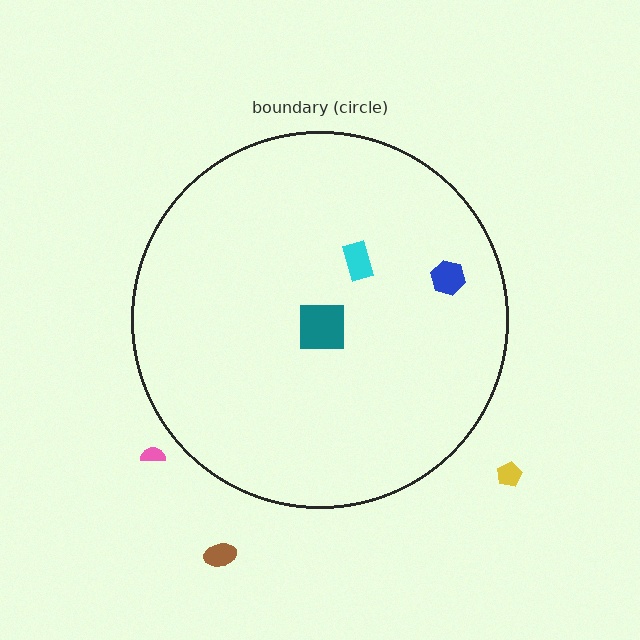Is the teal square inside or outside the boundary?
Inside.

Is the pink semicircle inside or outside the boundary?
Outside.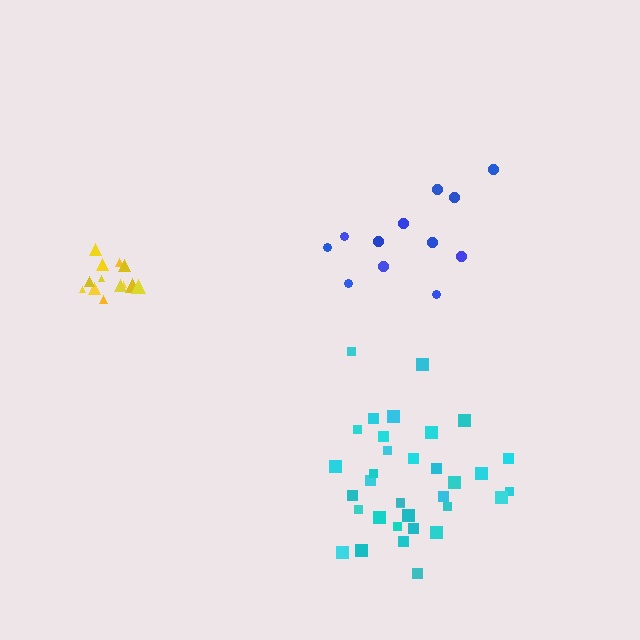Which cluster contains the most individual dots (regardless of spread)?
Cyan (34).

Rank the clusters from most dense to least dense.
yellow, cyan, blue.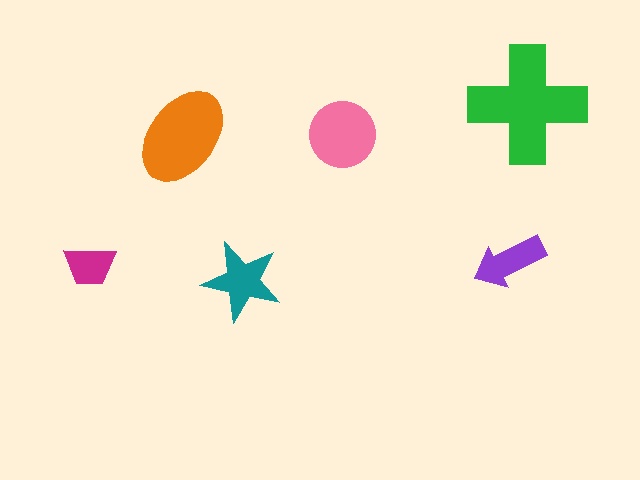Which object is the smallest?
The magenta trapezoid.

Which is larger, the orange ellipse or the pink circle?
The orange ellipse.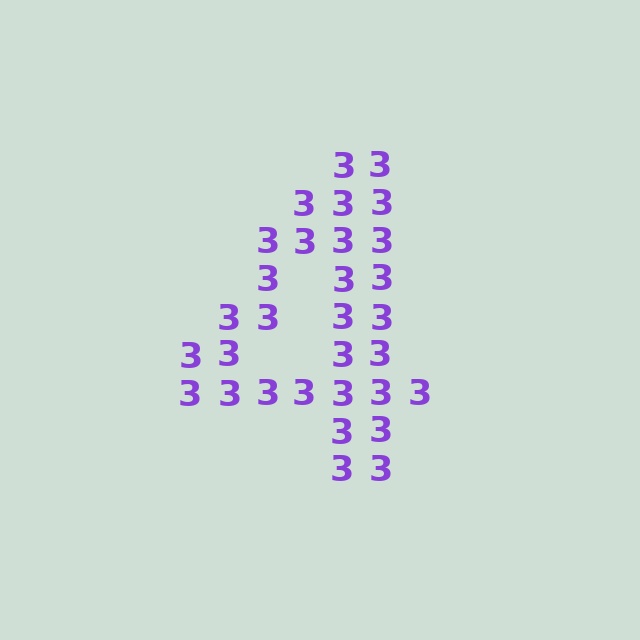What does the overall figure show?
The overall figure shows the digit 4.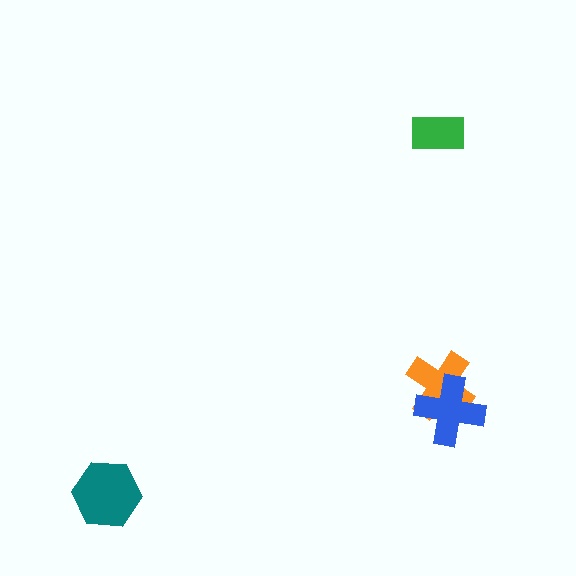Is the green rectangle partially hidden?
No, no other shape covers it.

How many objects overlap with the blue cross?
1 object overlaps with the blue cross.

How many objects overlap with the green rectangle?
0 objects overlap with the green rectangle.